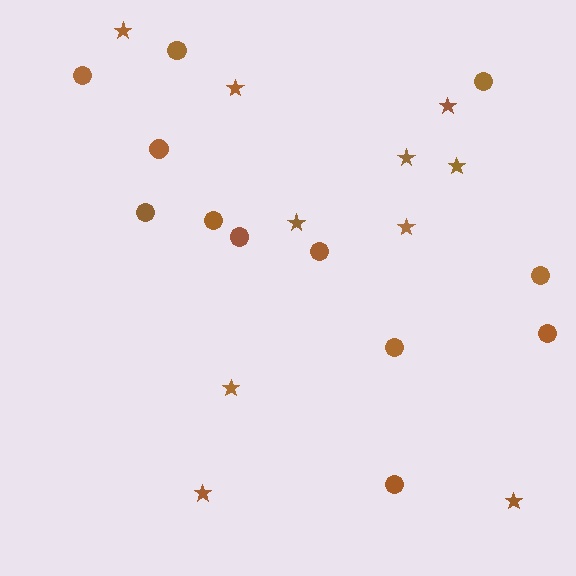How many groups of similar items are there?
There are 2 groups: one group of stars (10) and one group of circles (12).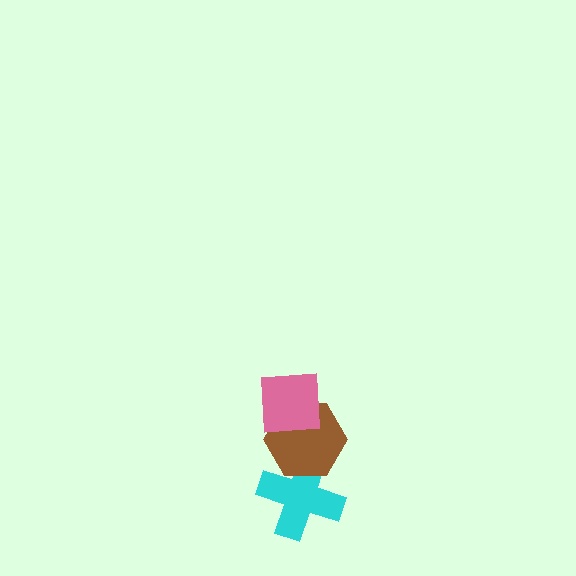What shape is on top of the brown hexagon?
The pink square is on top of the brown hexagon.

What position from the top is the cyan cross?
The cyan cross is 3rd from the top.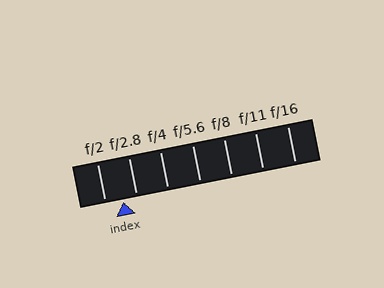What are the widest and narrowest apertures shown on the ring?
The widest aperture shown is f/2 and the narrowest is f/16.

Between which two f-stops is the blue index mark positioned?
The index mark is between f/2 and f/2.8.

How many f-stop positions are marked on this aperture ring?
There are 7 f-stop positions marked.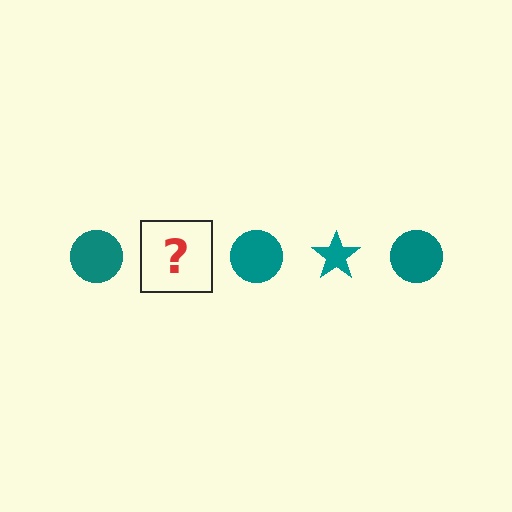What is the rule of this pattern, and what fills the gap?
The rule is that the pattern cycles through circle, star shapes in teal. The gap should be filled with a teal star.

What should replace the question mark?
The question mark should be replaced with a teal star.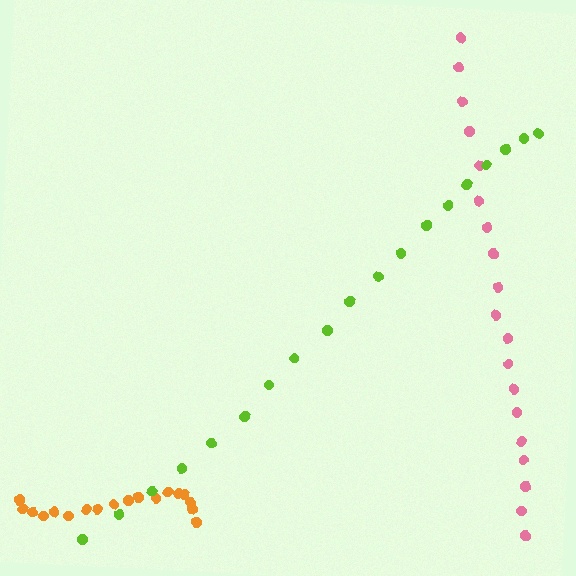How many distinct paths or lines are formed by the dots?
There are 3 distinct paths.